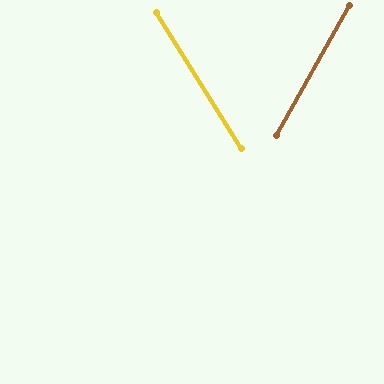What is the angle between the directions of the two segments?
Approximately 61 degrees.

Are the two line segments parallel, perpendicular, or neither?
Neither parallel nor perpendicular — they differ by about 61°.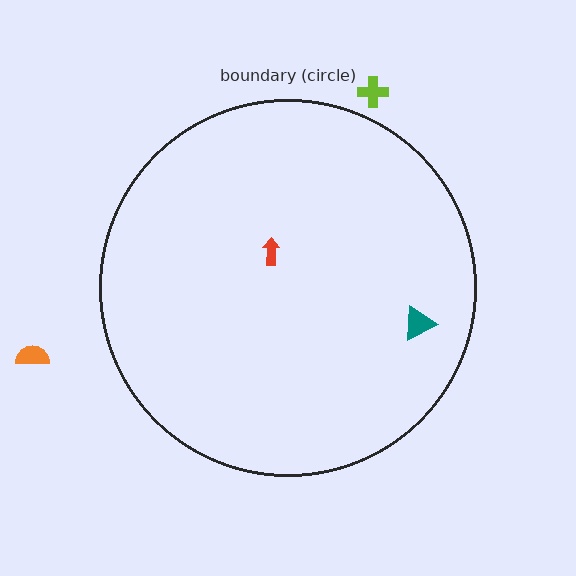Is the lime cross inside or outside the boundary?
Outside.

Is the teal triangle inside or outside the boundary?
Inside.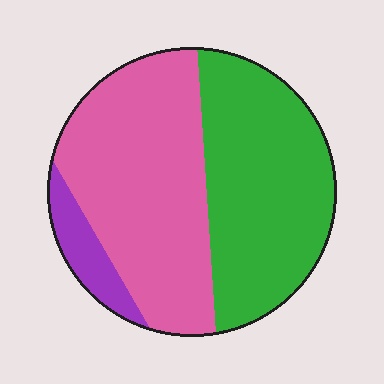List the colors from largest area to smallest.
From largest to smallest: pink, green, purple.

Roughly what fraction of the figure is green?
Green covers 44% of the figure.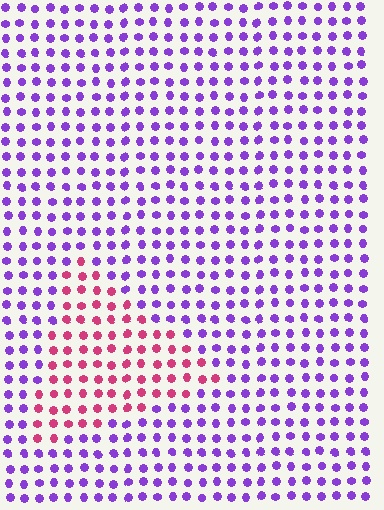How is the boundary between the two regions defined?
The boundary is defined purely by a slight shift in hue (about 64 degrees). Spacing, size, and orientation are identical on both sides.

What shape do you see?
I see a triangle.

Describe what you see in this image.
The image is filled with small purple elements in a uniform arrangement. A triangle-shaped region is visible where the elements are tinted to a slightly different hue, forming a subtle color boundary.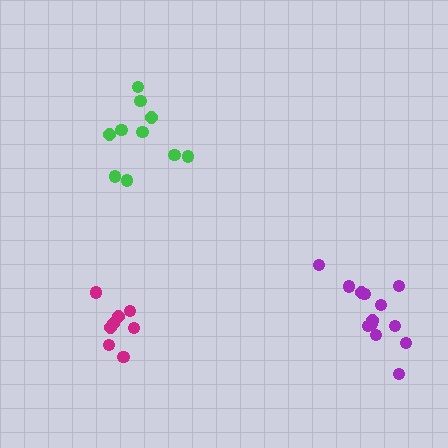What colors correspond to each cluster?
The clusters are colored: green, magenta, purple.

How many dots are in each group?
Group 1: 10 dots, Group 2: 9 dots, Group 3: 13 dots (32 total).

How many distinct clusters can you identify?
There are 3 distinct clusters.